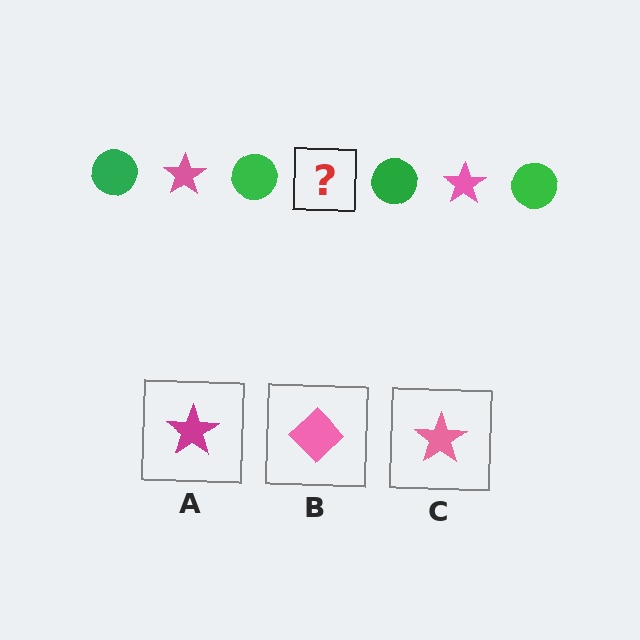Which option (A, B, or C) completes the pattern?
C.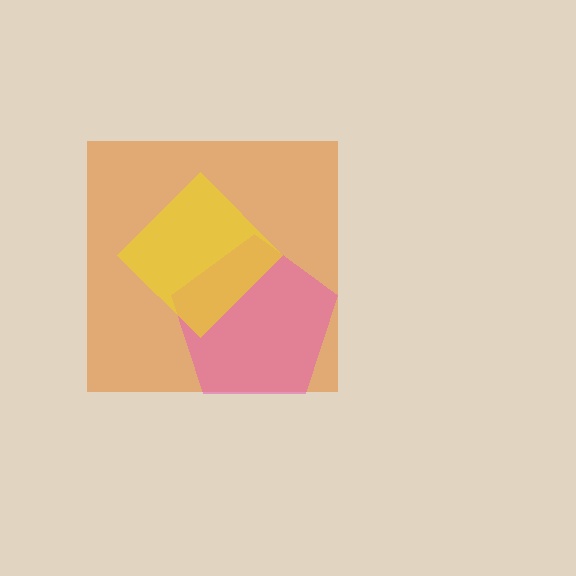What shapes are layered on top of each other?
The layered shapes are: an orange square, a pink pentagon, a yellow diamond.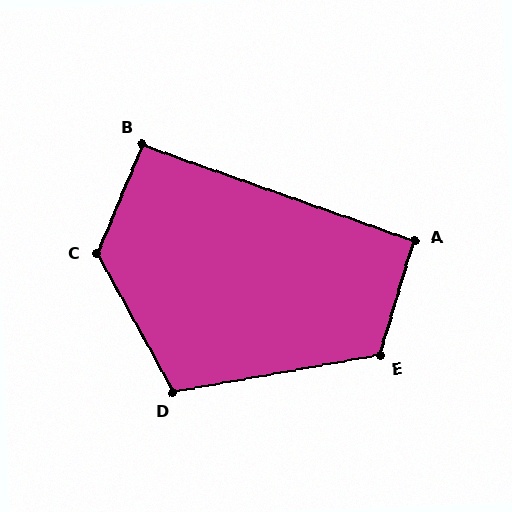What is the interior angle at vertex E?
Approximately 117 degrees (obtuse).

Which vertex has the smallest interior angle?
A, at approximately 93 degrees.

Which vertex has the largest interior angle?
C, at approximately 128 degrees.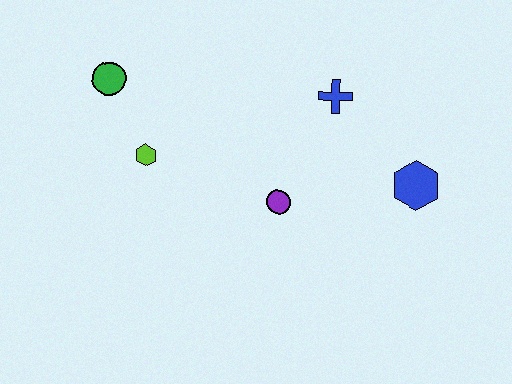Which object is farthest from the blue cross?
The green circle is farthest from the blue cross.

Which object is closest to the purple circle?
The blue cross is closest to the purple circle.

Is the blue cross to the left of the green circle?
No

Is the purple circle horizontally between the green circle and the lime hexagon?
No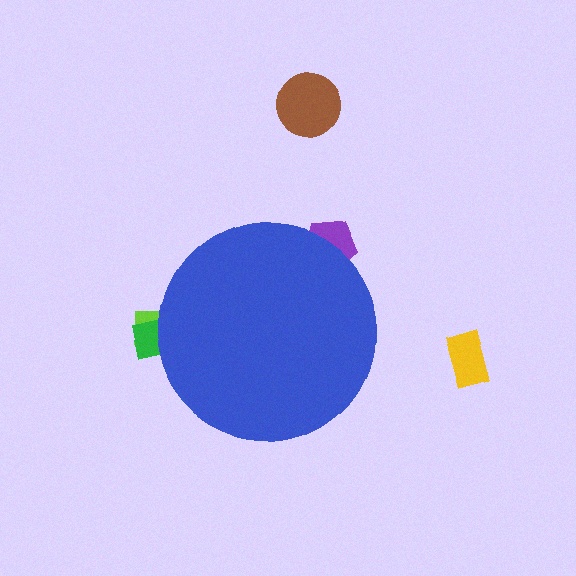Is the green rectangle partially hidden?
Yes, the green rectangle is partially hidden behind the blue circle.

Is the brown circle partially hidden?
No, the brown circle is fully visible.